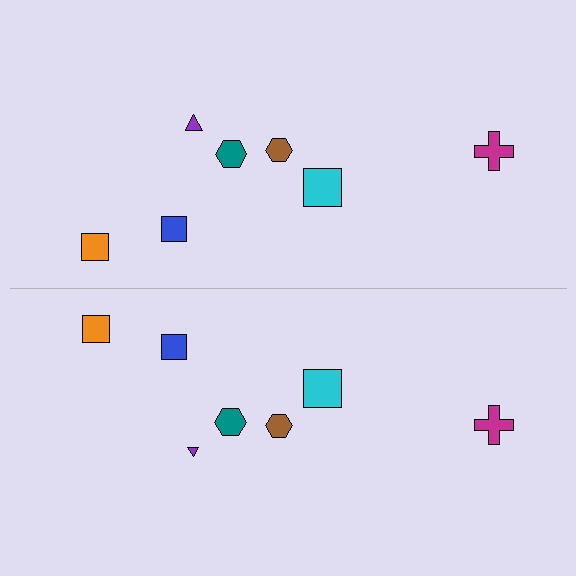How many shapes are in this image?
There are 14 shapes in this image.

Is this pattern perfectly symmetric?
No, the pattern is not perfectly symmetric. The purple triangle on the bottom side has a different size than its mirror counterpart.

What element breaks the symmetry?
The purple triangle on the bottom side has a different size than its mirror counterpart.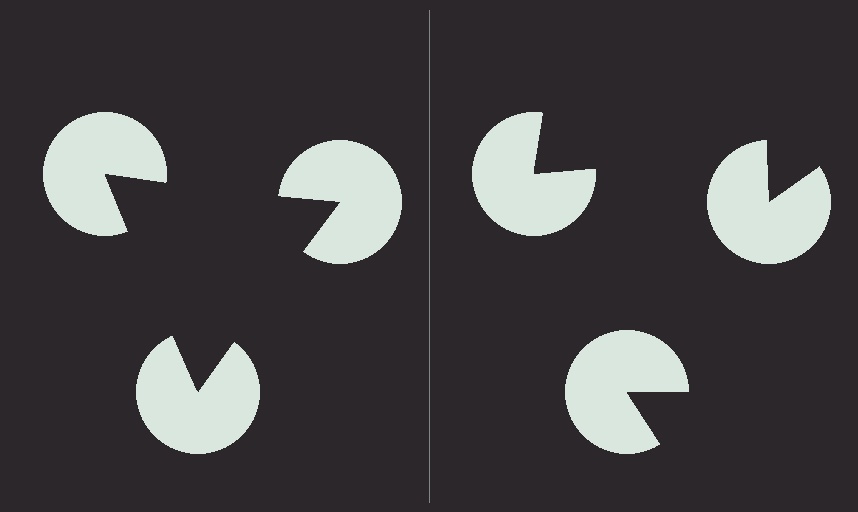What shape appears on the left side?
An illusory triangle.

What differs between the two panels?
The pac-man discs are positioned identically on both sides; only the wedge orientations differ. On the left they align to a triangle; on the right they are misaligned.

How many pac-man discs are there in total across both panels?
6 — 3 on each side.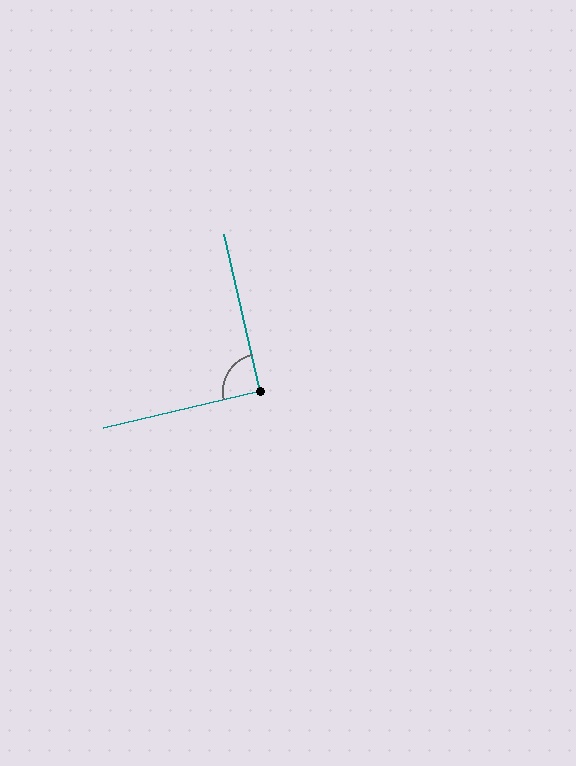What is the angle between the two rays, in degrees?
Approximately 90 degrees.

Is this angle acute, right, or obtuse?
It is approximately a right angle.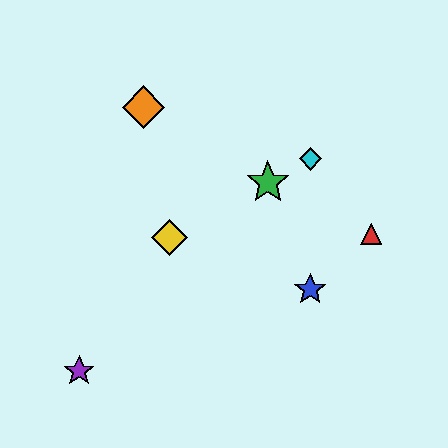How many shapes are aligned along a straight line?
3 shapes (the green star, the yellow diamond, the cyan diamond) are aligned along a straight line.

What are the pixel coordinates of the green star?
The green star is at (268, 183).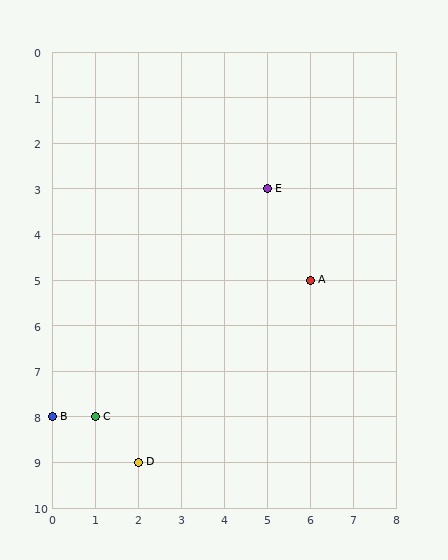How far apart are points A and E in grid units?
Points A and E are 1 column and 2 rows apart (about 2.2 grid units diagonally).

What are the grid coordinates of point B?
Point B is at grid coordinates (0, 8).